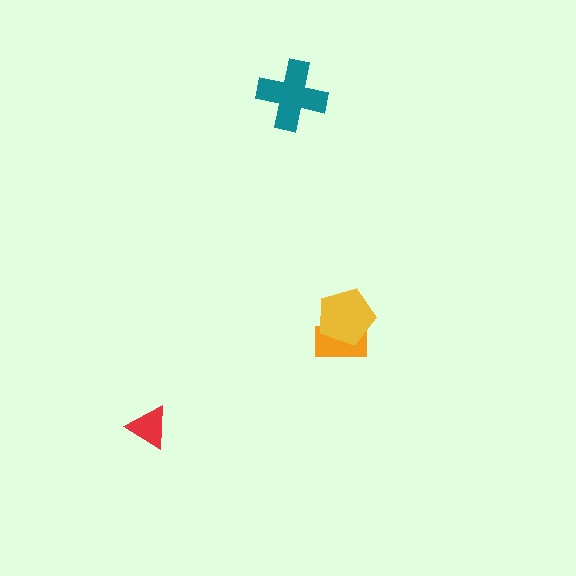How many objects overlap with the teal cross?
0 objects overlap with the teal cross.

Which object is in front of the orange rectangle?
The yellow pentagon is in front of the orange rectangle.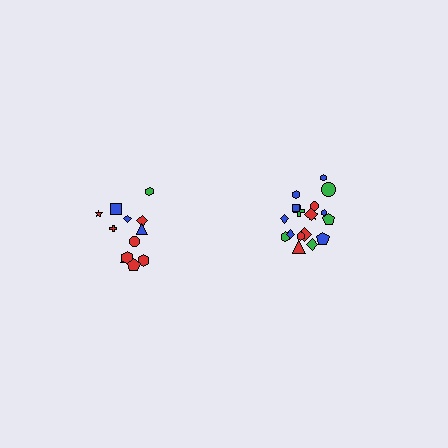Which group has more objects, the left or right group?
The right group.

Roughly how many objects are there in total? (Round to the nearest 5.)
Roughly 30 objects in total.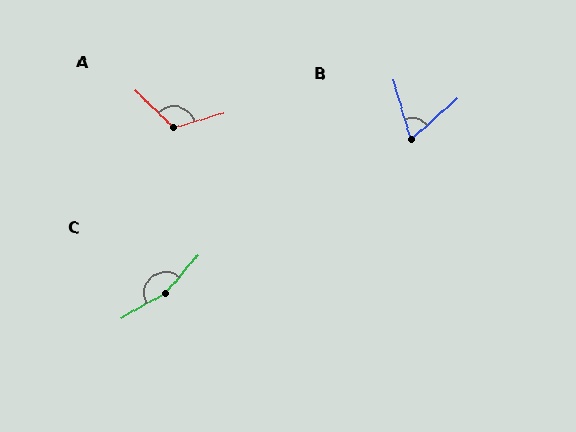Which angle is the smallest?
B, at approximately 65 degrees.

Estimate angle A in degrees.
Approximately 119 degrees.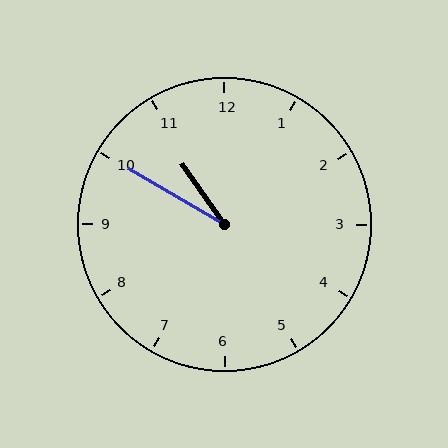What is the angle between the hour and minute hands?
Approximately 25 degrees.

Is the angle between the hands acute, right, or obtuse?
It is acute.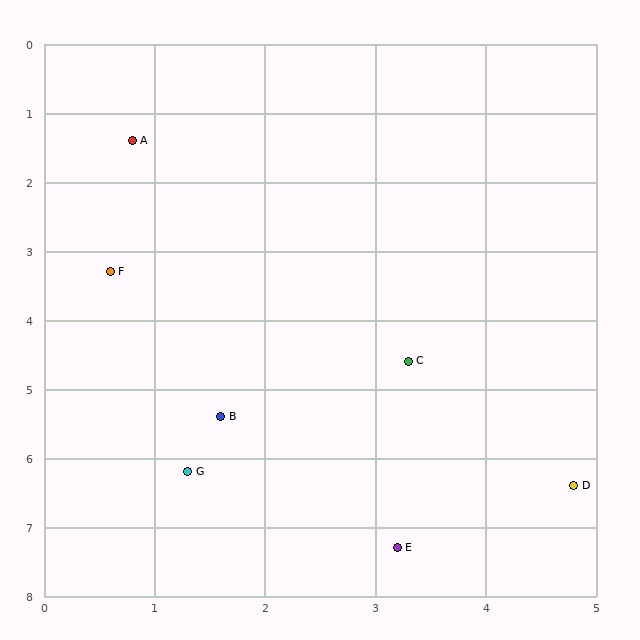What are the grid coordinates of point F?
Point F is at approximately (0.6, 3.3).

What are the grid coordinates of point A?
Point A is at approximately (0.8, 1.4).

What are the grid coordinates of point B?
Point B is at approximately (1.6, 5.4).